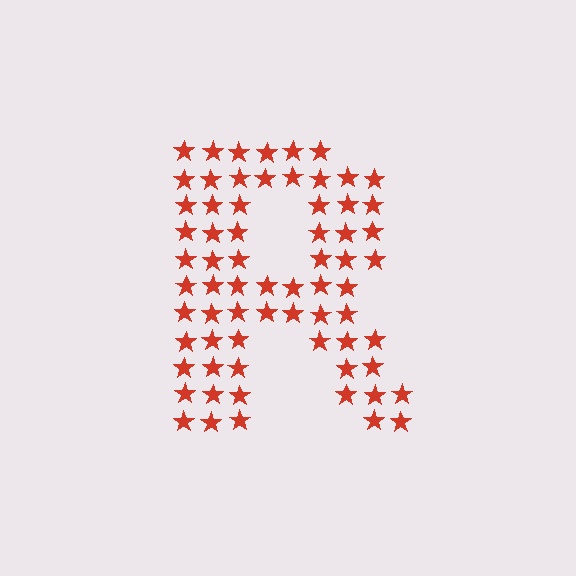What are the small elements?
The small elements are stars.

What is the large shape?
The large shape is the letter R.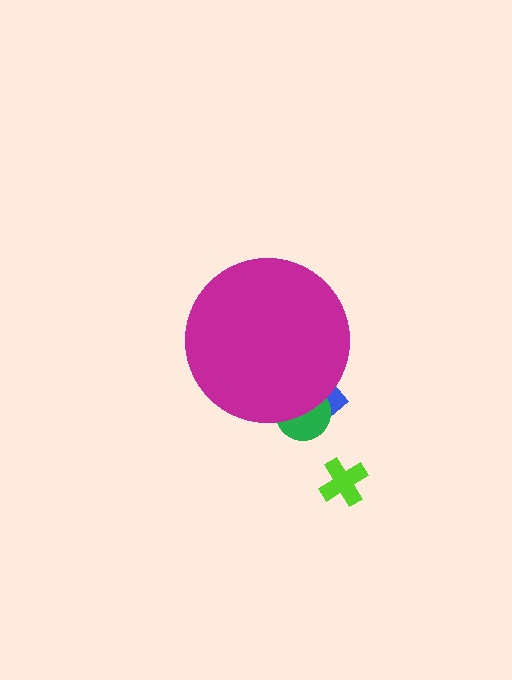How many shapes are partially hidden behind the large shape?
2 shapes are partially hidden.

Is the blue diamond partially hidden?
Yes, the blue diamond is partially hidden behind the magenta circle.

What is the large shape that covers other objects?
A magenta circle.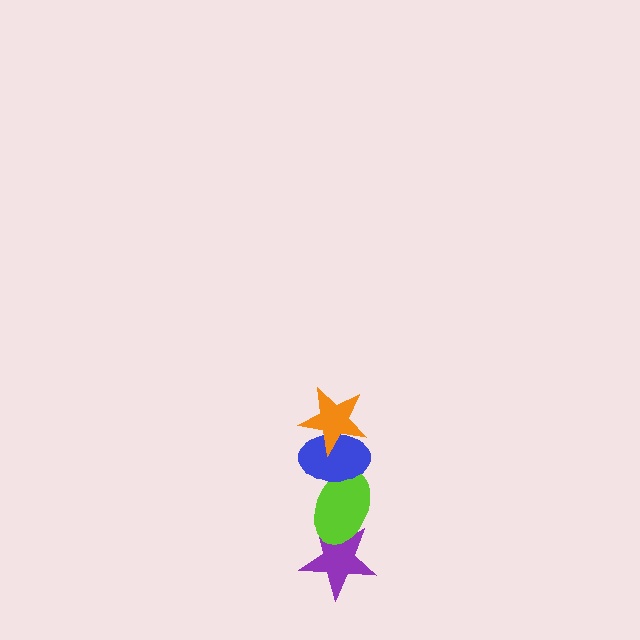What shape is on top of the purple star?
The lime ellipse is on top of the purple star.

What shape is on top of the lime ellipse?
The blue ellipse is on top of the lime ellipse.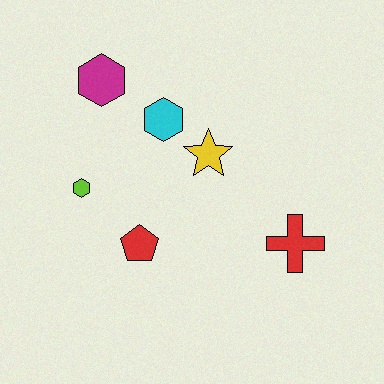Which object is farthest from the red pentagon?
The magenta hexagon is farthest from the red pentagon.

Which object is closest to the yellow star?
The cyan hexagon is closest to the yellow star.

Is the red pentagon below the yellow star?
Yes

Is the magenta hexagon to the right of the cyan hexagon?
No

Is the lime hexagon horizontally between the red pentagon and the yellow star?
No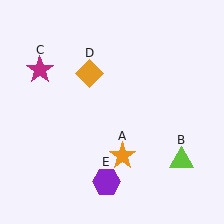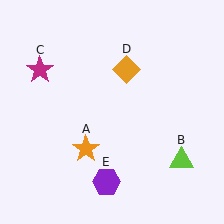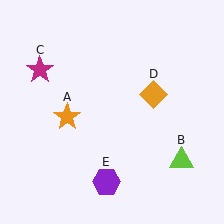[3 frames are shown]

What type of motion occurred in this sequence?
The orange star (object A), orange diamond (object D) rotated clockwise around the center of the scene.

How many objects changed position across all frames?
2 objects changed position: orange star (object A), orange diamond (object D).